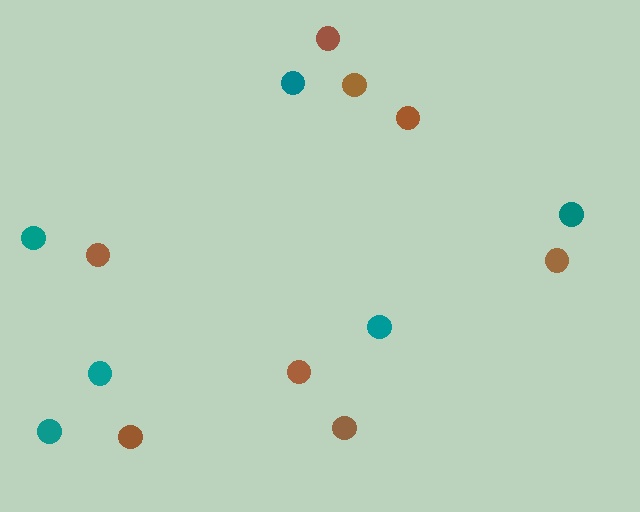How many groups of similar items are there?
There are 2 groups: one group of brown circles (8) and one group of teal circles (6).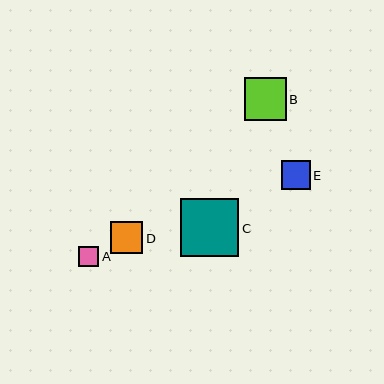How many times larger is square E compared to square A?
Square E is approximately 1.4 times the size of square A.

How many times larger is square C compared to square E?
Square C is approximately 2.0 times the size of square E.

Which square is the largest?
Square C is the largest with a size of approximately 58 pixels.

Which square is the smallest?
Square A is the smallest with a size of approximately 20 pixels.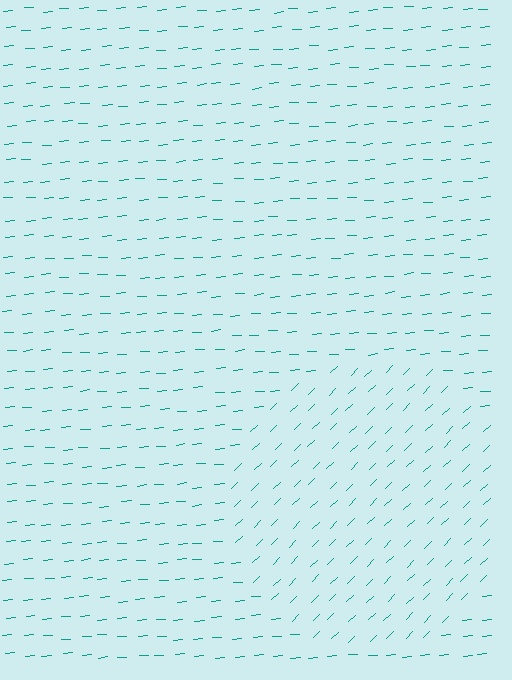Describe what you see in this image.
The image is filled with small teal line segments. A circle region in the image has lines oriented differently from the surrounding lines, creating a visible texture boundary.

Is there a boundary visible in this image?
Yes, there is a texture boundary formed by a change in line orientation.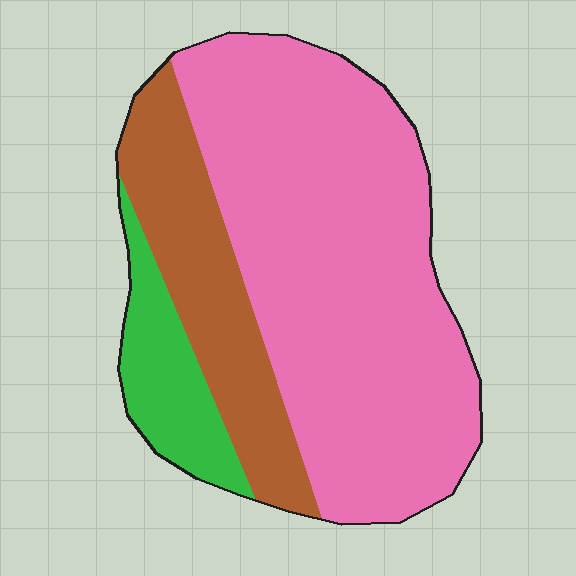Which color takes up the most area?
Pink, at roughly 65%.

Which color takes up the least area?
Green, at roughly 10%.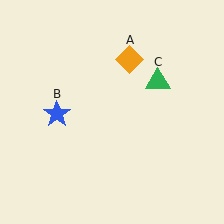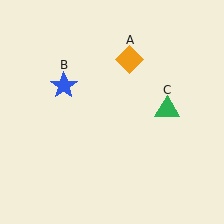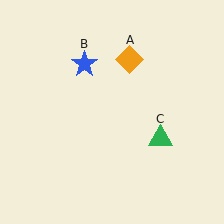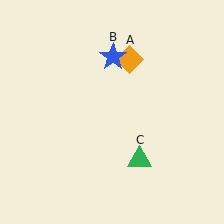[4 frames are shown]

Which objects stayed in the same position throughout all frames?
Orange diamond (object A) remained stationary.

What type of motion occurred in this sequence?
The blue star (object B), green triangle (object C) rotated clockwise around the center of the scene.